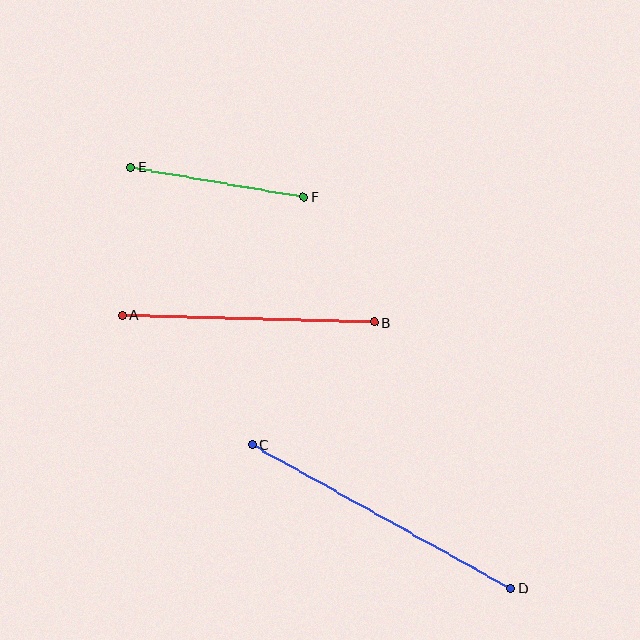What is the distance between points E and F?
The distance is approximately 176 pixels.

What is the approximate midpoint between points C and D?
The midpoint is at approximately (381, 516) pixels.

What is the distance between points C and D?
The distance is approximately 296 pixels.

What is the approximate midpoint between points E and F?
The midpoint is at approximately (217, 182) pixels.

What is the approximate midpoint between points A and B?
The midpoint is at approximately (248, 319) pixels.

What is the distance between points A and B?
The distance is approximately 252 pixels.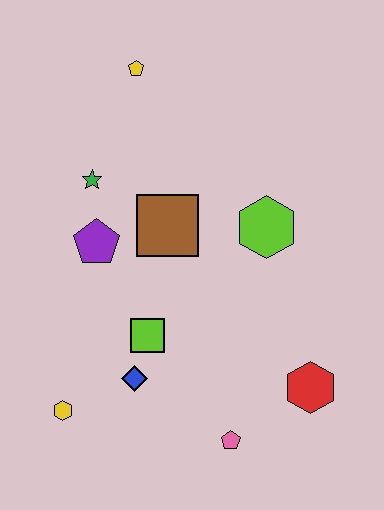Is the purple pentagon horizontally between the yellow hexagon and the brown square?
Yes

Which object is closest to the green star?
The purple pentagon is closest to the green star.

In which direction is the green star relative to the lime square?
The green star is above the lime square.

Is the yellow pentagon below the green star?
No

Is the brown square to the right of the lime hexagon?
No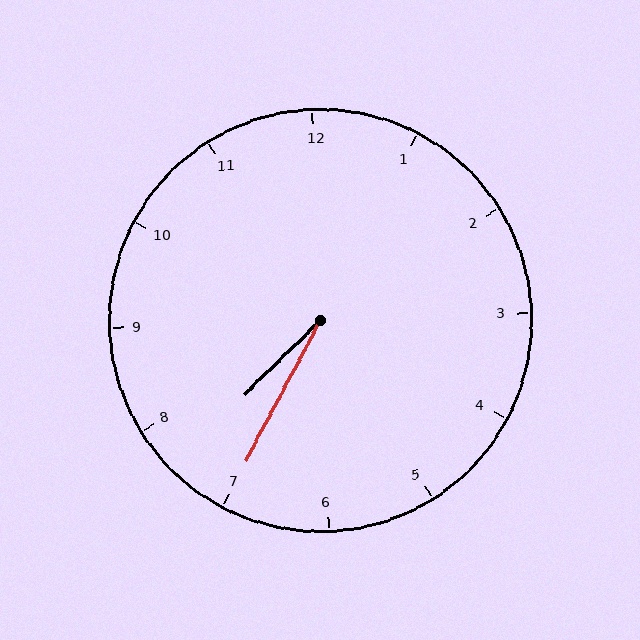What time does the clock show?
7:35.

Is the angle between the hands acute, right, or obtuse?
It is acute.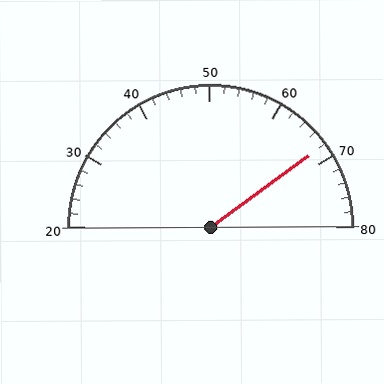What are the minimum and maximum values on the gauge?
The gauge ranges from 20 to 80.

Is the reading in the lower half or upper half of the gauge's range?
The reading is in the upper half of the range (20 to 80).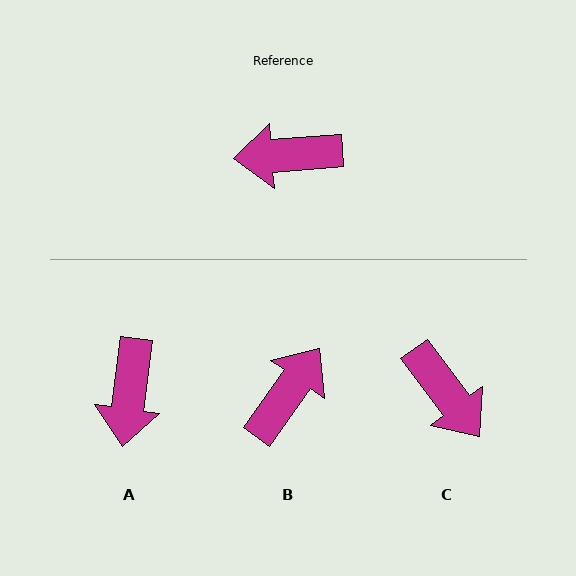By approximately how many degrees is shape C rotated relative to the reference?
Approximately 122 degrees counter-clockwise.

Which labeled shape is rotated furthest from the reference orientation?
B, about 130 degrees away.